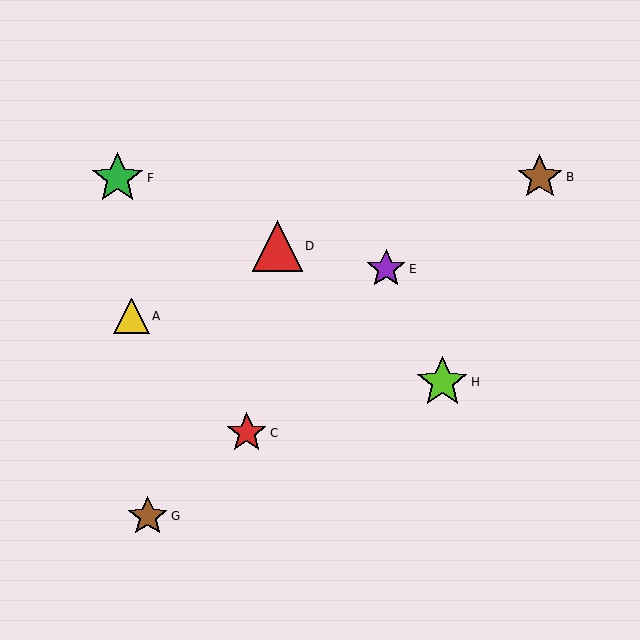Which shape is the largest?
The green star (labeled F) is the largest.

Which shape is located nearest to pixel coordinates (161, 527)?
The brown star (labeled G) at (148, 516) is nearest to that location.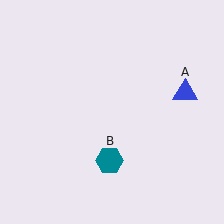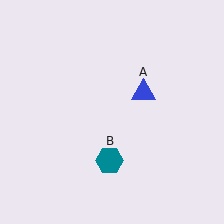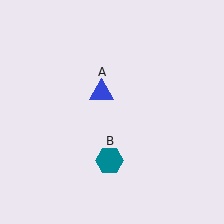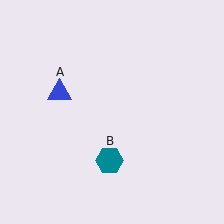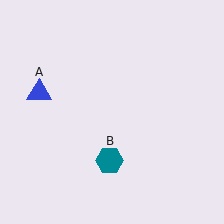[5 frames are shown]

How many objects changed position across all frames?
1 object changed position: blue triangle (object A).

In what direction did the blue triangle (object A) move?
The blue triangle (object A) moved left.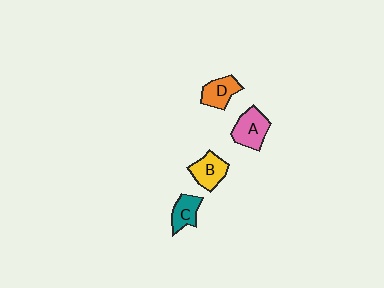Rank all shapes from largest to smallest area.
From largest to smallest: A (pink), B (yellow), D (orange), C (teal).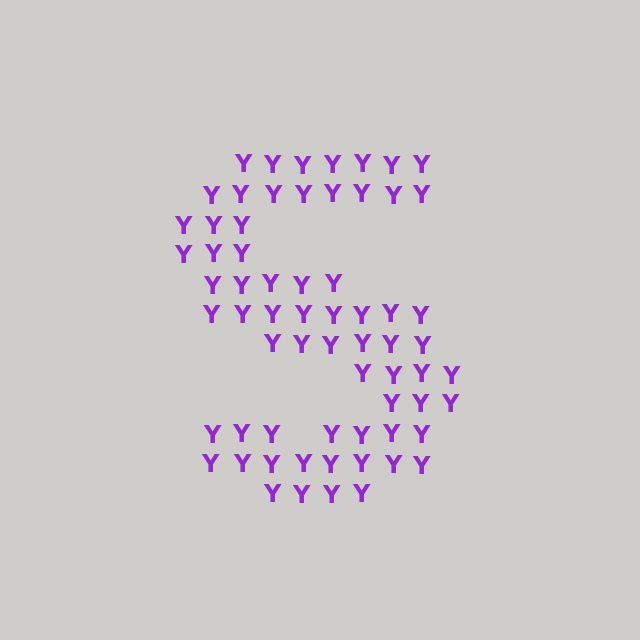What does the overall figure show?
The overall figure shows the letter S.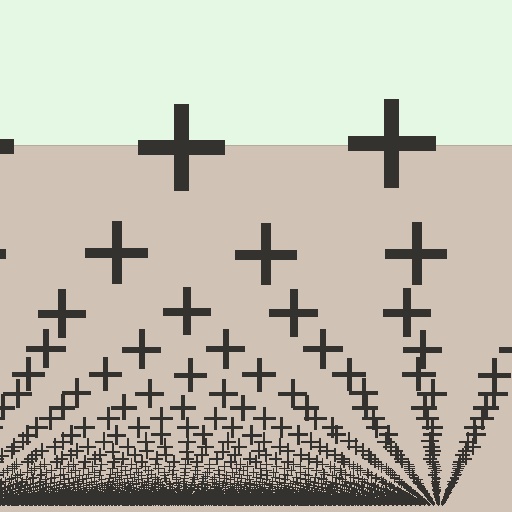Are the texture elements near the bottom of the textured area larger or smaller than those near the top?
Smaller. The gradient is inverted — elements near the bottom are smaller and denser.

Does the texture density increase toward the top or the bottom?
Density increases toward the bottom.